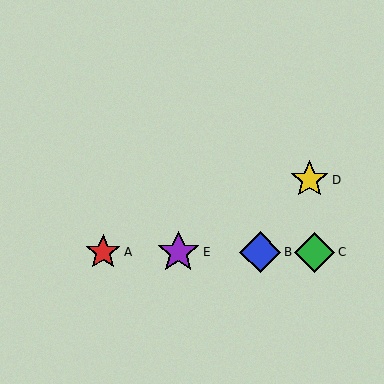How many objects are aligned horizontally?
4 objects (A, B, C, E) are aligned horizontally.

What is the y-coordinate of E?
Object E is at y≈252.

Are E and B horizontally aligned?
Yes, both are at y≈252.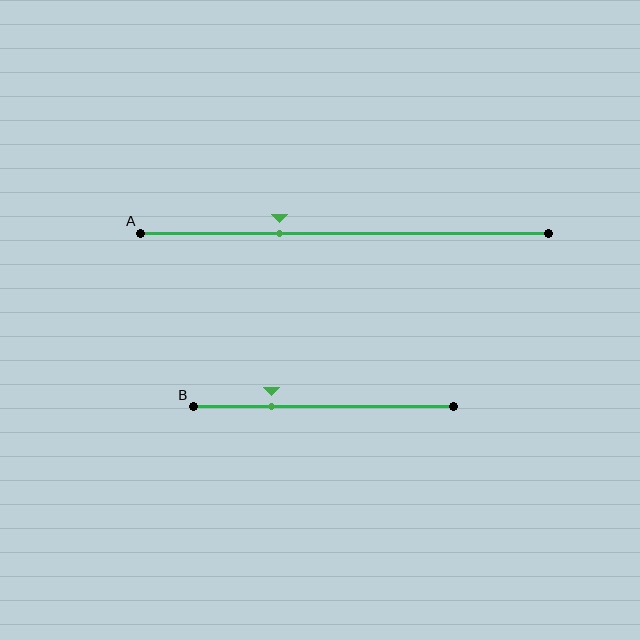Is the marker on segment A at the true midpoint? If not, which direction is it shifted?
No, the marker on segment A is shifted to the left by about 16% of the segment length.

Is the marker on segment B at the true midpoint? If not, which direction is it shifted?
No, the marker on segment B is shifted to the left by about 20% of the segment length.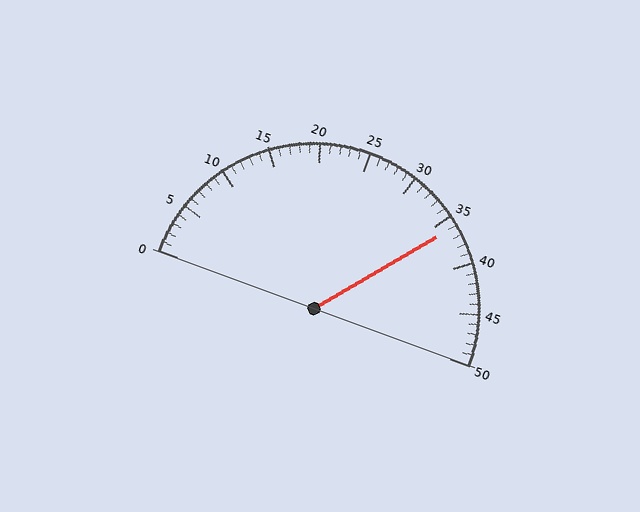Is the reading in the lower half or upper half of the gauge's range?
The reading is in the upper half of the range (0 to 50).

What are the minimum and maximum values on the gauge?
The gauge ranges from 0 to 50.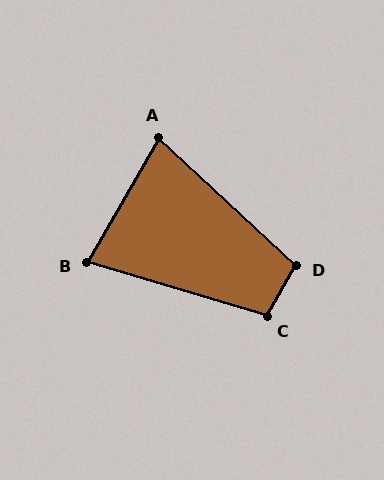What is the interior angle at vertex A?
Approximately 77 degrees (acute).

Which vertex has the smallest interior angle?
B, at approximately 77 degrees.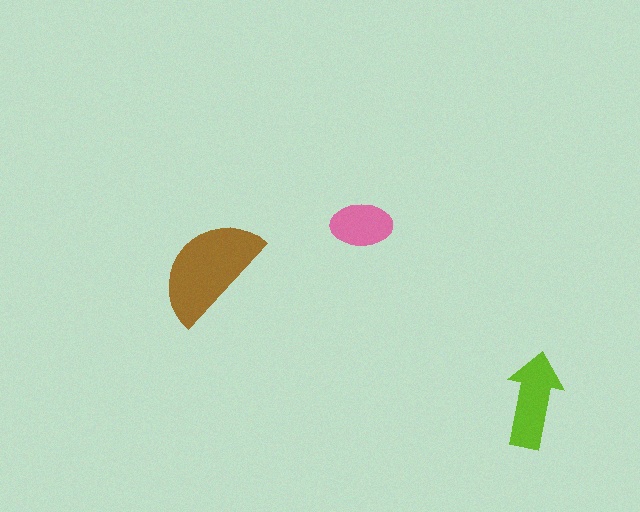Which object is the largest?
The brown semicircle.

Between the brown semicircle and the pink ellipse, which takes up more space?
The brown semicircle.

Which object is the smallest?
The pink ellipse.